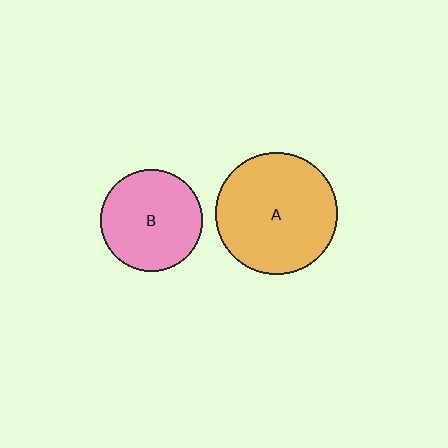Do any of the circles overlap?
No, none of the circles overlap.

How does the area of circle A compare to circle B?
Approximately 1.4 times.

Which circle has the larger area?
Circle A (orange).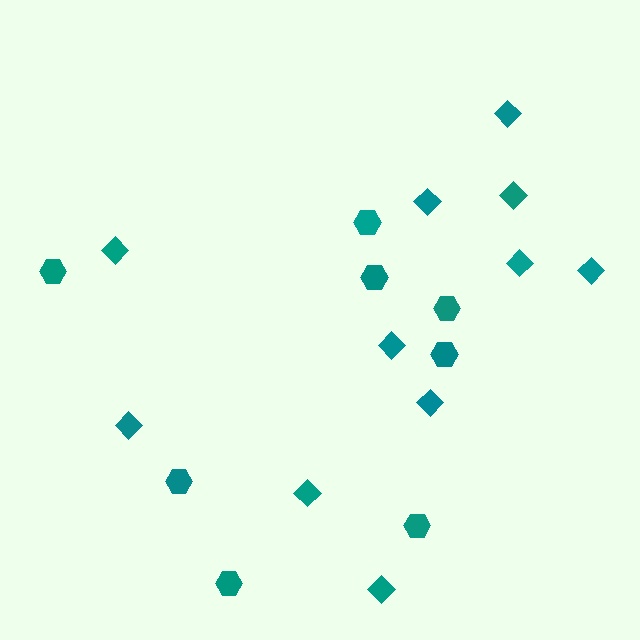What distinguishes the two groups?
There are 2 groups: one group of hexagons (8) and one group of diamonds (11).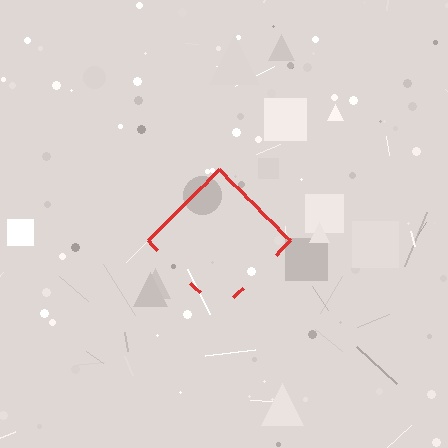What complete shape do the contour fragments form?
The contour fragments form a diamond.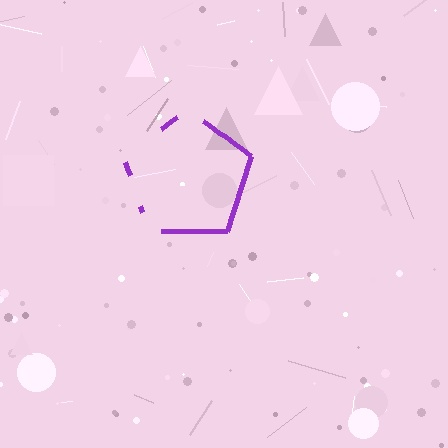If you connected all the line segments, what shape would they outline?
They would outline a pentagon.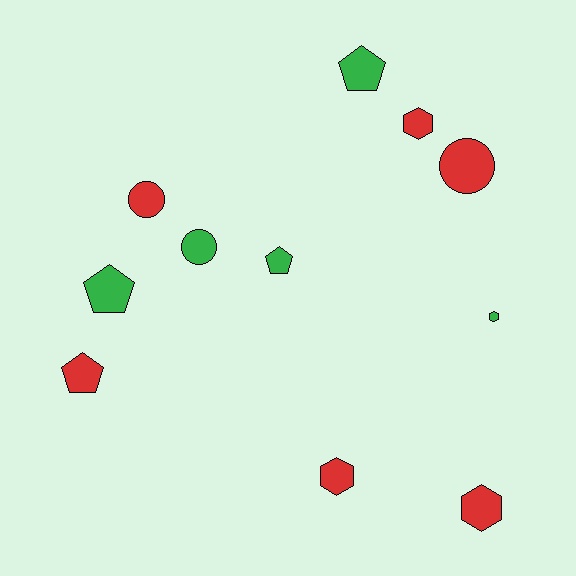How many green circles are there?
There is 1 green circle.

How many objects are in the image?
There are 11 objects.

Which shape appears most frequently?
Pentagon, with 4 objects.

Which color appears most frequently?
Red, with 6 objects.